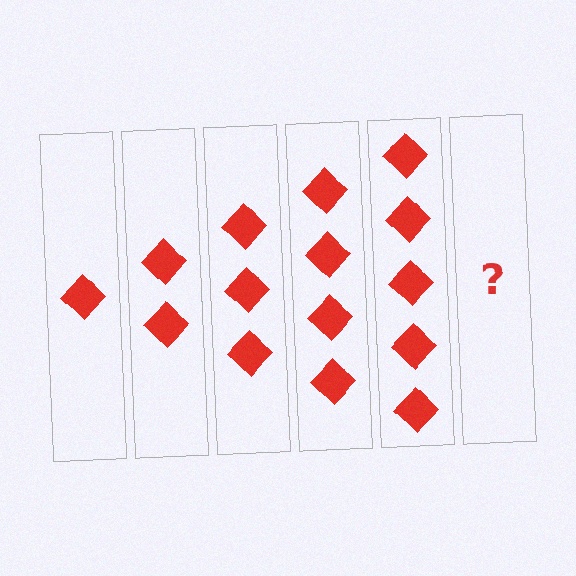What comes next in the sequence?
The next element should be 6 diamonds.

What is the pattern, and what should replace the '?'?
The pattern is that each step adds one more diamond. The '?' should be 6 diamonds.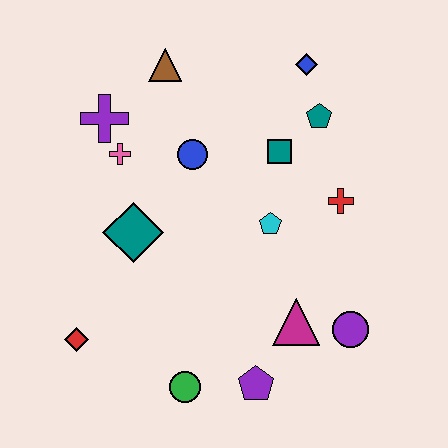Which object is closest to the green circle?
The purple pentagon is closest to the green circle.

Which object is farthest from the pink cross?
The purple circle is farthest from the pink cross.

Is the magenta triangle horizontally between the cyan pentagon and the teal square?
No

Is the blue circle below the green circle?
No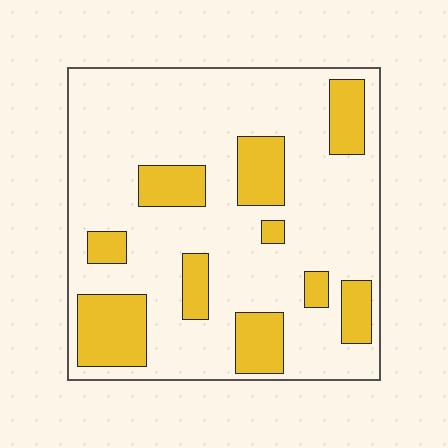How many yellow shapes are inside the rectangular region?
10.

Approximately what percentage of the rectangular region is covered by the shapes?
Approximately 25%.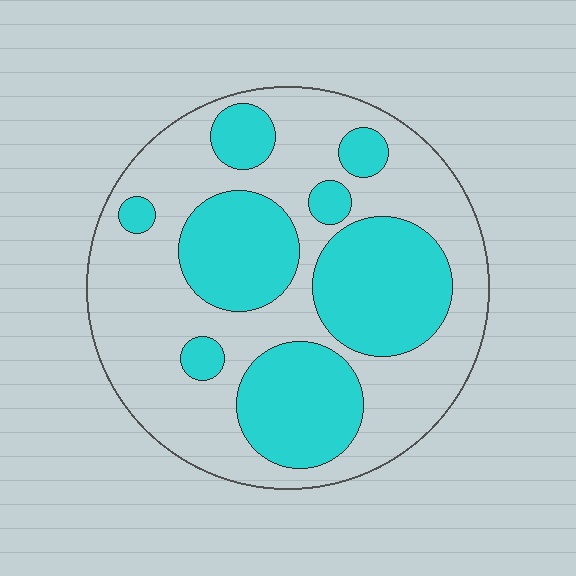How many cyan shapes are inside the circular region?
8.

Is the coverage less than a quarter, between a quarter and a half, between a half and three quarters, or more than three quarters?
Between a quarter and a half.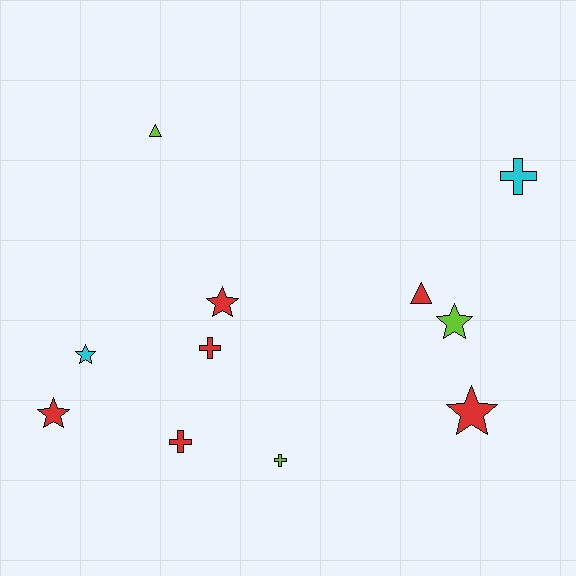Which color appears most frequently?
Red, with 6 objects.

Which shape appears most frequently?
Star, with 5 objects.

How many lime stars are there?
There is 1 lime star.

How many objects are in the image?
There are 11 objects.